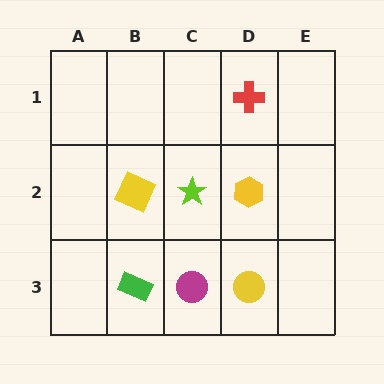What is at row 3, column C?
A magenta circle.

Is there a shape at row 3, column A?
No, that cell is empty.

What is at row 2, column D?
A yellow hexagon.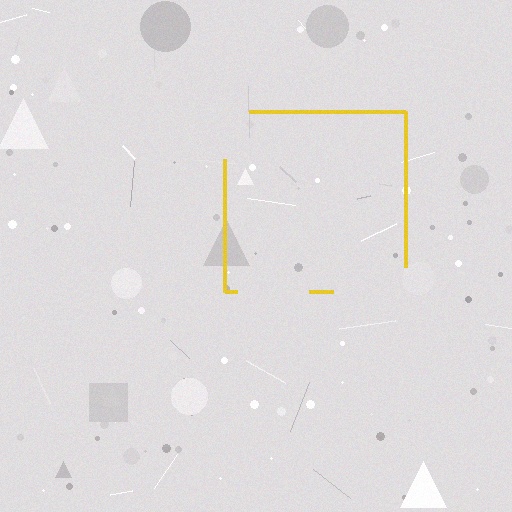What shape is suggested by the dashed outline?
The dashed outline suggests a square.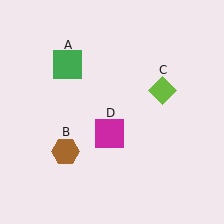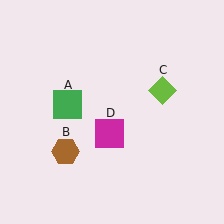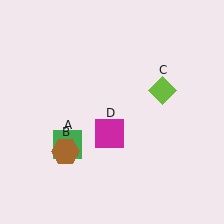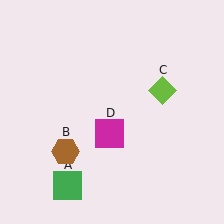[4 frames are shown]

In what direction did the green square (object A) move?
The green square (object A) moved down.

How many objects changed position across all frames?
1 object changed position: green square (object A).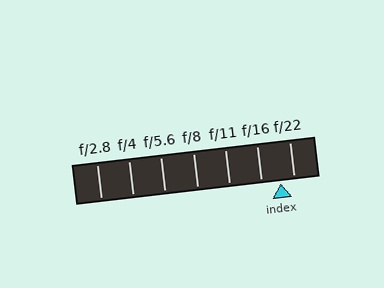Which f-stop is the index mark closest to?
The index mark is closest to f/22.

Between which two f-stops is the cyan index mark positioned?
The index mark is between f/16 and f/22.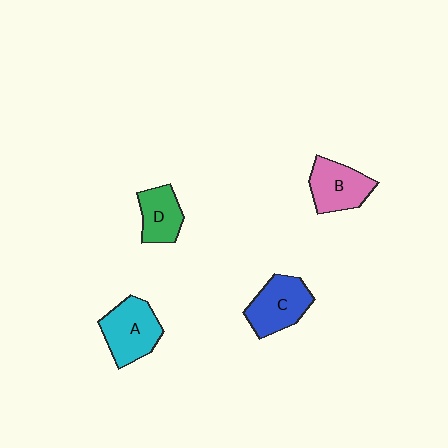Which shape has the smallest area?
Shape D (green).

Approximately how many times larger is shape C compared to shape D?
Approximately 1.4 times.